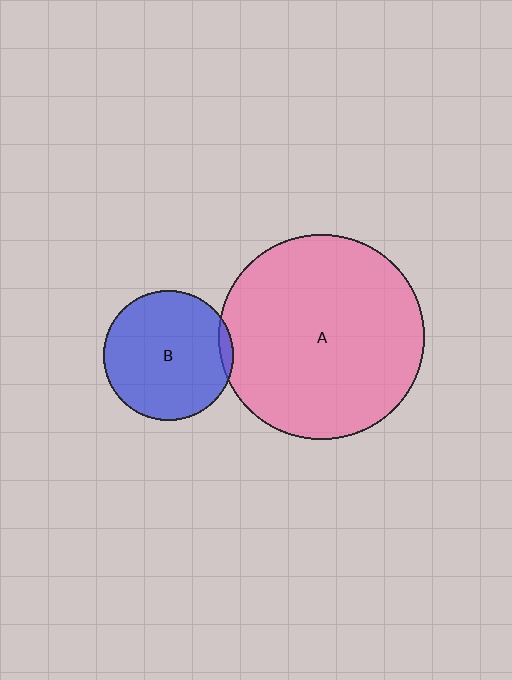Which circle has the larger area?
Circle A (pink).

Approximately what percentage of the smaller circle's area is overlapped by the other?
Approximately 5%.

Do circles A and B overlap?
Yes.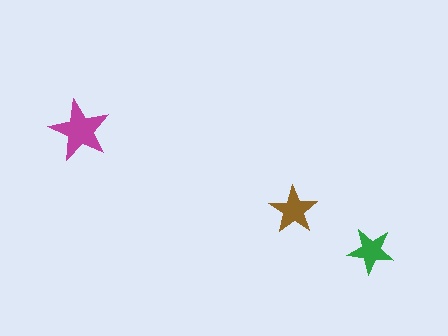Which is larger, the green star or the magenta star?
The magenta one.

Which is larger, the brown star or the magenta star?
The magenta one.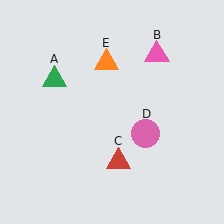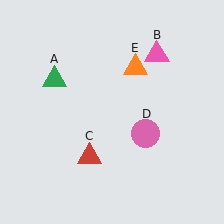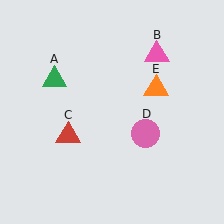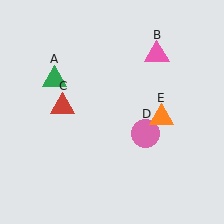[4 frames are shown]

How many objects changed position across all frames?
2 objects changed position: red triangle (object C), orange triangle (object E).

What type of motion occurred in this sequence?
The red triangle (object C), orange triangle (object E) rotated clockwise around the center of the scene.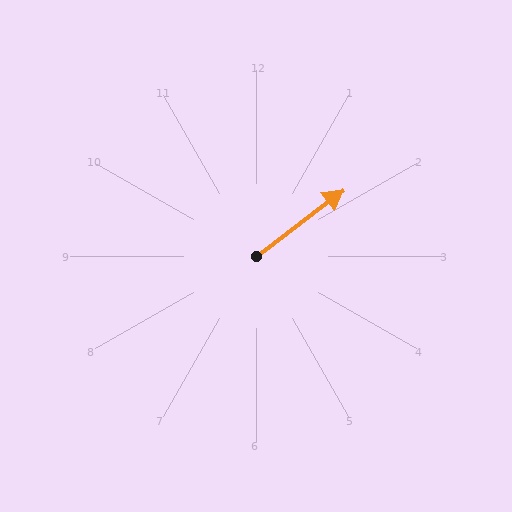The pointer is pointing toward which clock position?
Roughly 2 o'clock.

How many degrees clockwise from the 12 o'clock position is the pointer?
Approximately 53 degrees.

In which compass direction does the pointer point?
Northeast.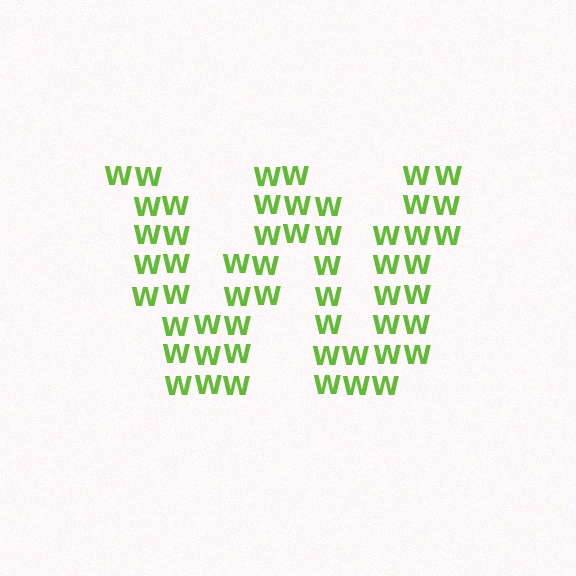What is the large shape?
The large shape is the letter W.